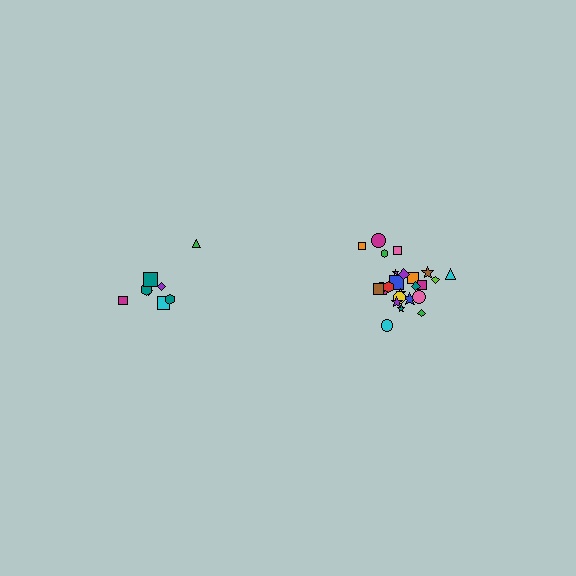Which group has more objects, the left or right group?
The right group.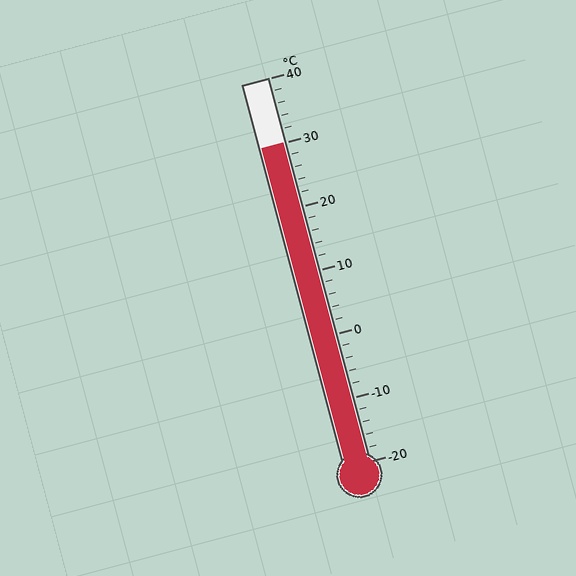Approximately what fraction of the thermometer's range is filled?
The thermometer is filled to approximately 85% of its range.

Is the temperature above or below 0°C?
The temperature is above 0°C.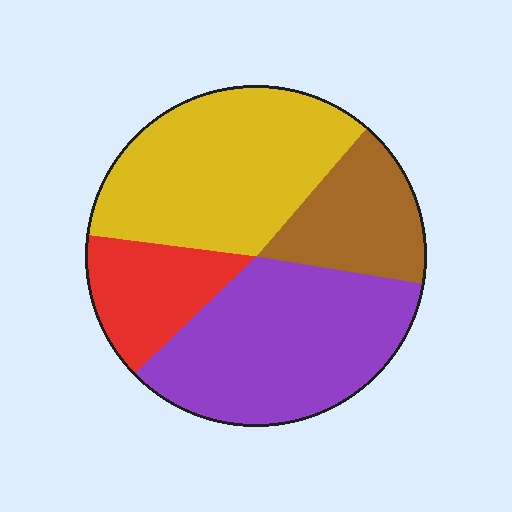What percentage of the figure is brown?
Brown takes up about one sixth (1/6) of the figure.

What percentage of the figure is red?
Red covers about 15% of the figure.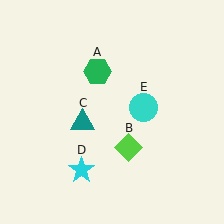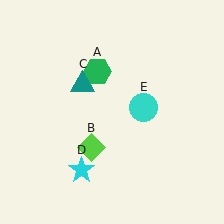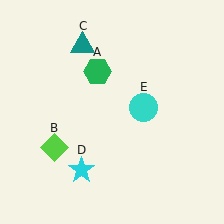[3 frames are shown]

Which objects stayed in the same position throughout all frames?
Green hexagon (object A) and cyan star (object D) and cyan circle (object E) remained stationary.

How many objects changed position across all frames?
2 objects changed position: lime diamond (object B), teal triangle (object C).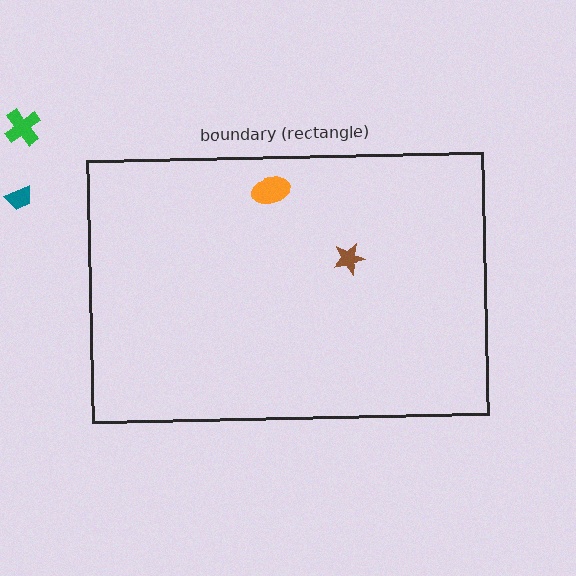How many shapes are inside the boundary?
2 inside, 2 outside.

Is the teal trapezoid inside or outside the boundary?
Outside.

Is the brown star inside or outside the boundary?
Inside.